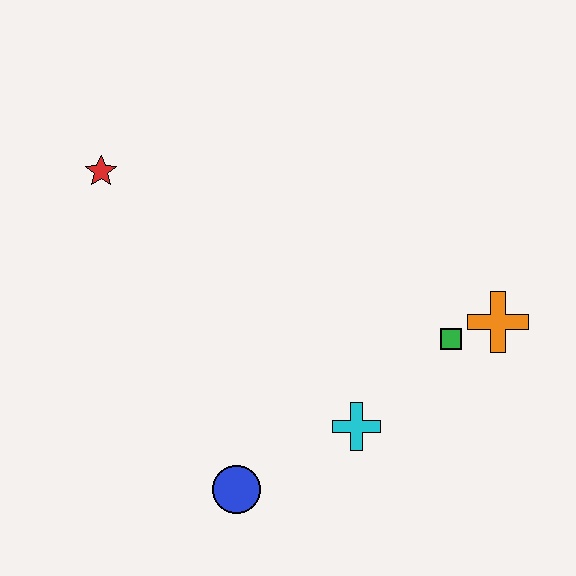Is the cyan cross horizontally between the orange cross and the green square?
No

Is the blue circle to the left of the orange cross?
Yes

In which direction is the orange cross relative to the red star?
The orange cross is to the right of the red star.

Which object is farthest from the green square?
The red star is farthest from the green square.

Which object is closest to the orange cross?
The green square is closest to the orange cross.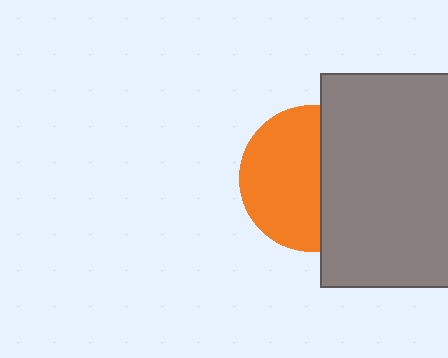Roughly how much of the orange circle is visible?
About half of it is visible (roughly 56%).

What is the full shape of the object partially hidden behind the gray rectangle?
The partially hidden object is an orange circle.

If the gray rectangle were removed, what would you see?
You would see the complete orange circle.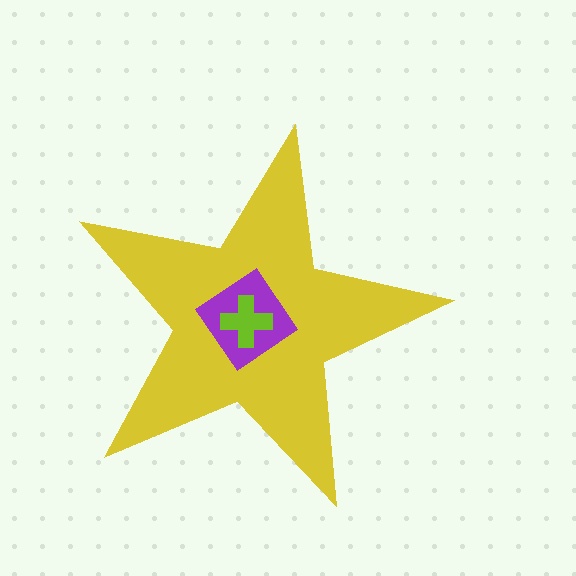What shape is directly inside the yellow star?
The purple diamond.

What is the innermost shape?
The lime cross.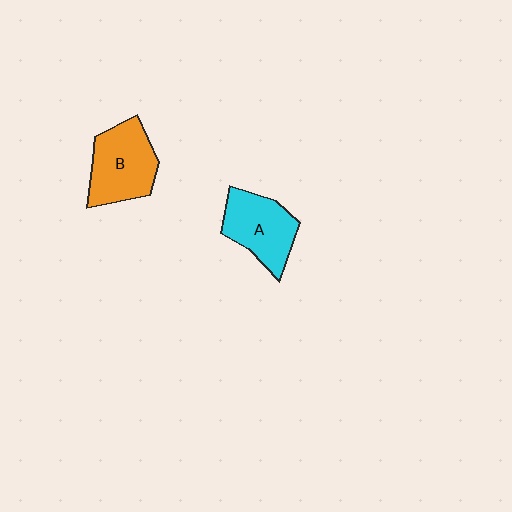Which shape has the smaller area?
Shape A (cyan).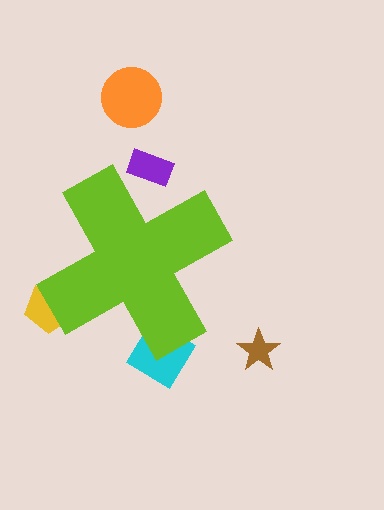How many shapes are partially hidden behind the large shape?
3 shapes are partially hidden.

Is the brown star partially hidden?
No, the brown star is fully visible.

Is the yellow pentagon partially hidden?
Yes, the yellow pentagon is partially hidden behind the lime cross.